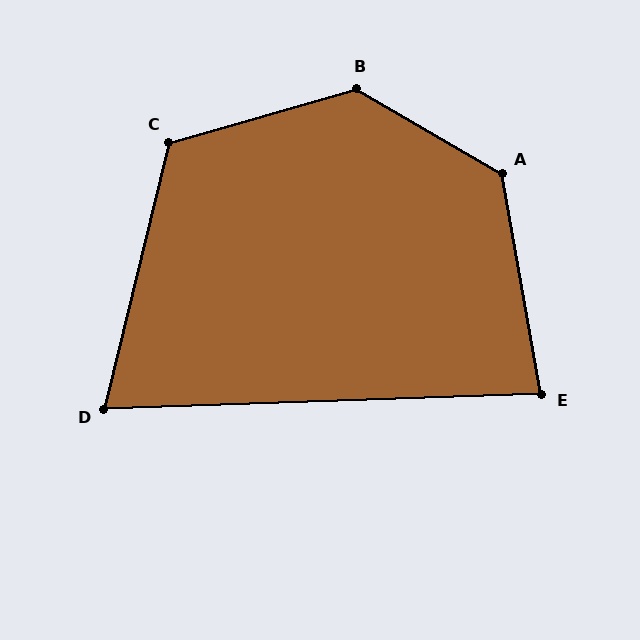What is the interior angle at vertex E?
Approximately 82 degrees (acute).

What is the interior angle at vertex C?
Approximately 119 degrees (obtuse).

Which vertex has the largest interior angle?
B, at approximately 134 degrees.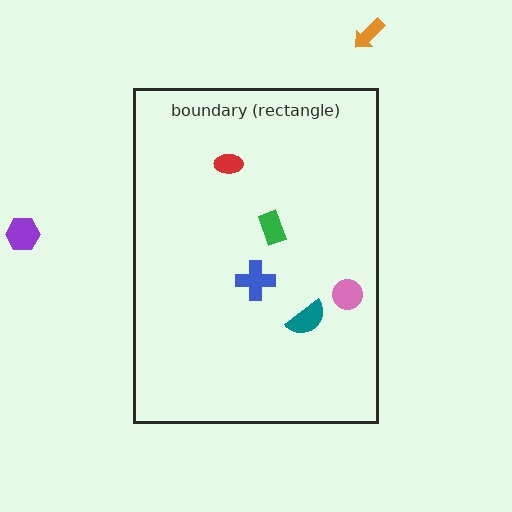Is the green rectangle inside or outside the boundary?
Inside.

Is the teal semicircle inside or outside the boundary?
Inside.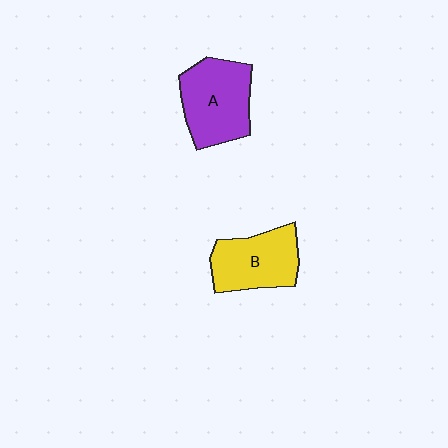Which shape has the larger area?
Shape A (purple).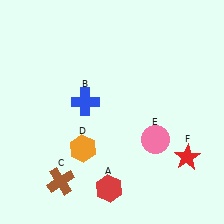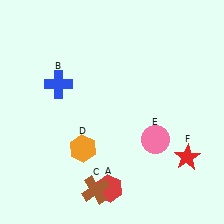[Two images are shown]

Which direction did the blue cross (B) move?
The blue cross (B) moved left.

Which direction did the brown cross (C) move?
The brown cross (C) moved right.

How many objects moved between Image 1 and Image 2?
2 objects moved between the two images.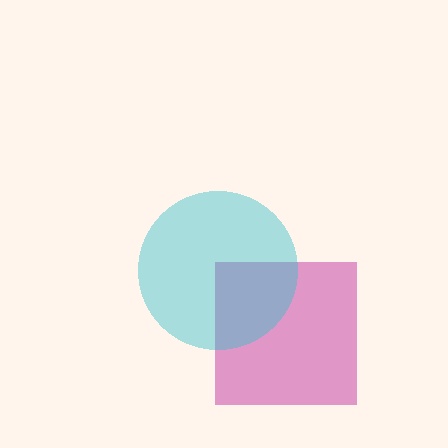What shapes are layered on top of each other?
The layered shapes are: a magenta square, a cyan circle.